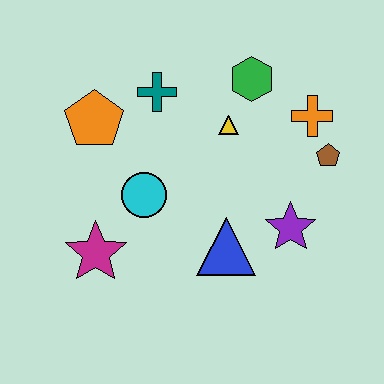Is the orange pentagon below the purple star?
No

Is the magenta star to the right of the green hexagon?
No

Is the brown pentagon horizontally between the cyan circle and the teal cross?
No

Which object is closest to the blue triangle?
The purple star is closest to the blue triangle.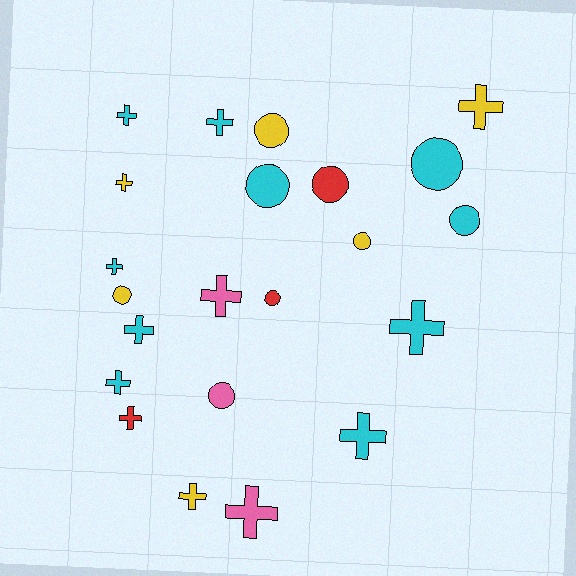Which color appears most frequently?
Cyan, with 10 objects.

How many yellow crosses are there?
There are 3 yellow crosses.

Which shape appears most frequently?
Cross, with 13 objects.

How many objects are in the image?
There are 22 objects.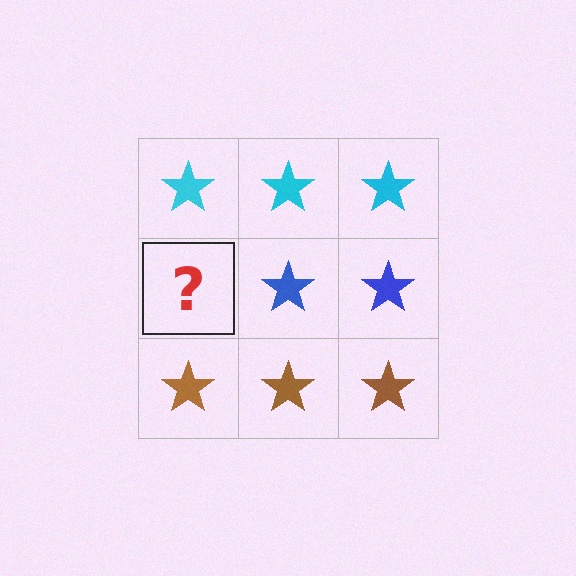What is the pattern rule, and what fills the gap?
The rule is that each row has a consistent color. The gap should be filled with a blue star.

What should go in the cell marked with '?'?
The missing cell should contain a blue star.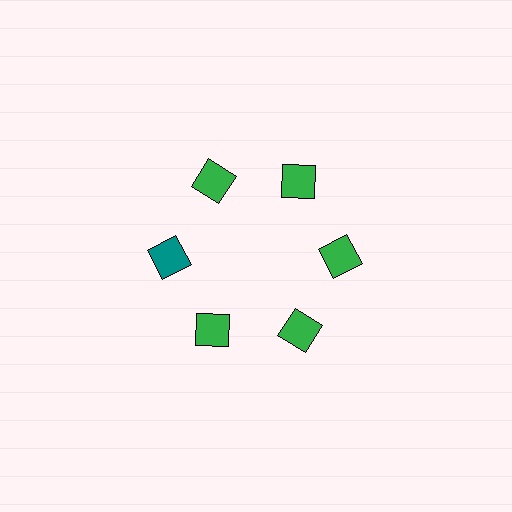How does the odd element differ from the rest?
It has a different color: teal instead of green.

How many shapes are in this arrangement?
There are 6 shapes arranged in a ring pattern.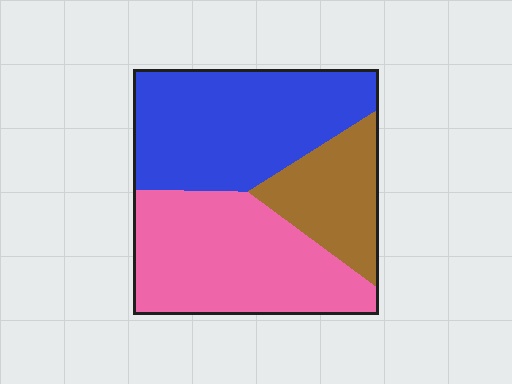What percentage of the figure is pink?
Pink covers 40% of the figure.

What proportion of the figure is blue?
Blue covers roughly 40% of the figure.